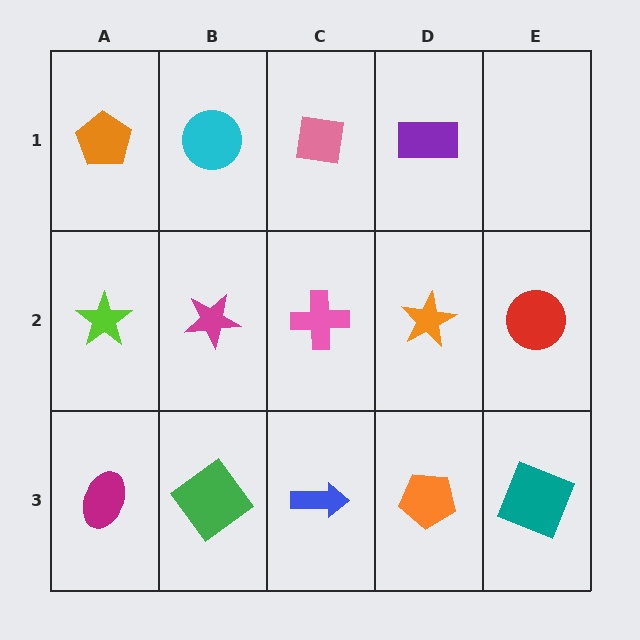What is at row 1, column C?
A pink square.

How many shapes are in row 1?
4 shapes.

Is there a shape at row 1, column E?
No, that cell is empty.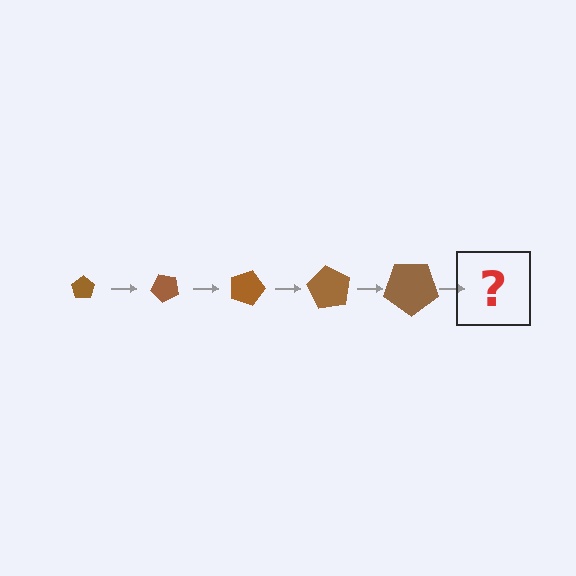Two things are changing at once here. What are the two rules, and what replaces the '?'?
The two rules are that the pentagon grows larger each step and it rotates 45 degrees each step. The '?' should be a pentagon, larger than the previous one and rotated 225 degrees from the start.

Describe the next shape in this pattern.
It should be a pentagon, larger than the previous one and rotated 225 degrees from the start.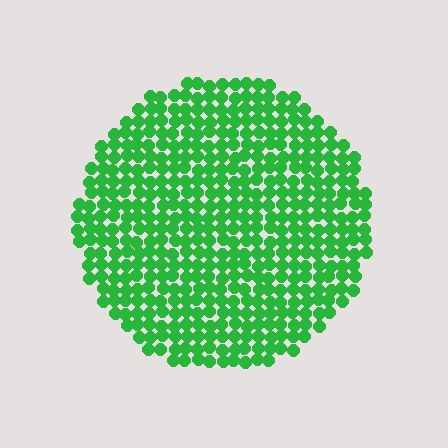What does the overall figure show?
The overall figure shows a circle.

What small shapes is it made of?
It is made of small circles.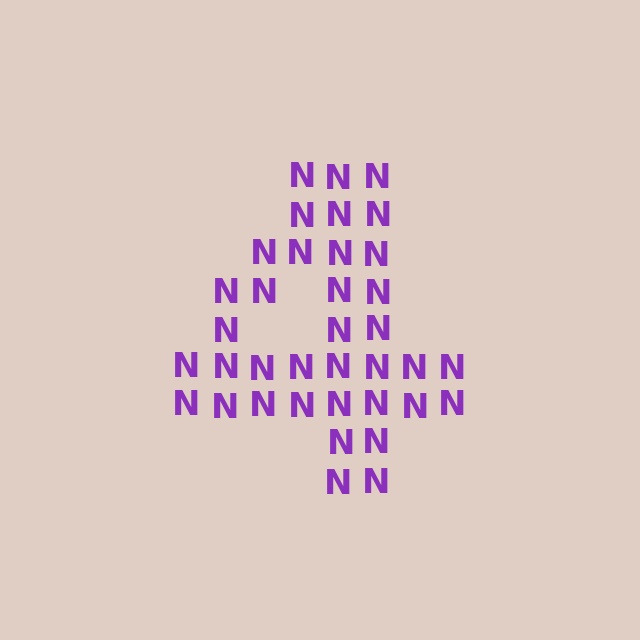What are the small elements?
The small elements are letter N's.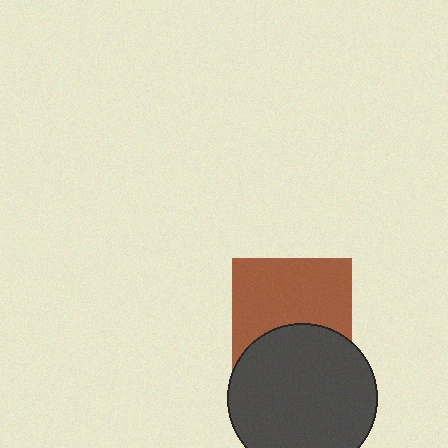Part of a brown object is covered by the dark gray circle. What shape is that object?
It is a square.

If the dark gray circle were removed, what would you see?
You would see the complete brown square.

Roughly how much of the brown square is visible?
About half of it is visible (roughly 62%).